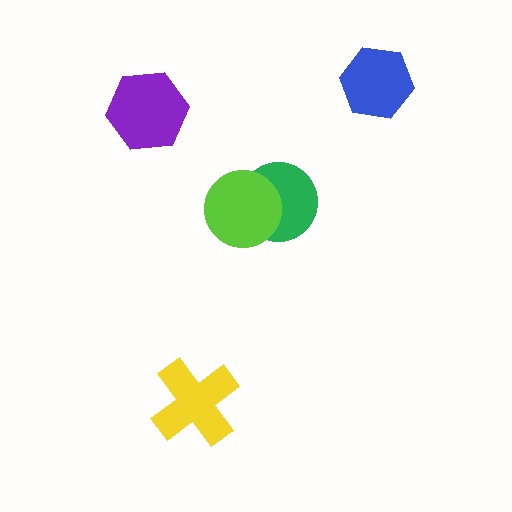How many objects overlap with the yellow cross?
0 objects overlap with the yellow cross.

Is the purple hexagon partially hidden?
No, no other shape covers it.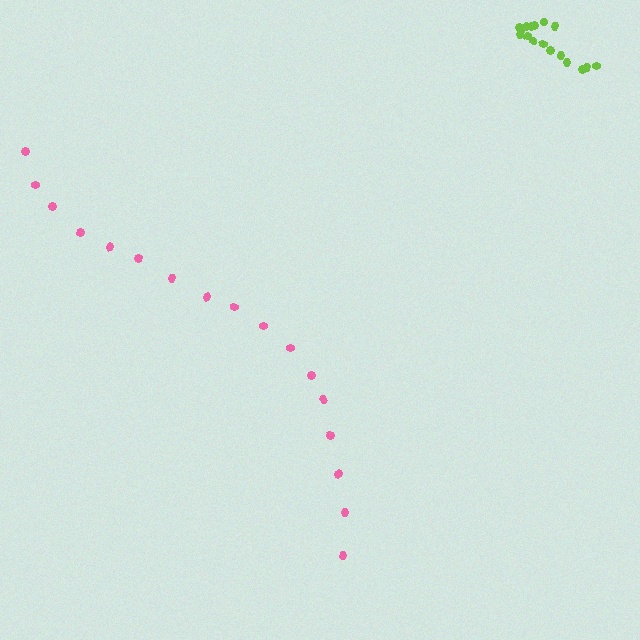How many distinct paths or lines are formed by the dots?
There are 2 distinct paths.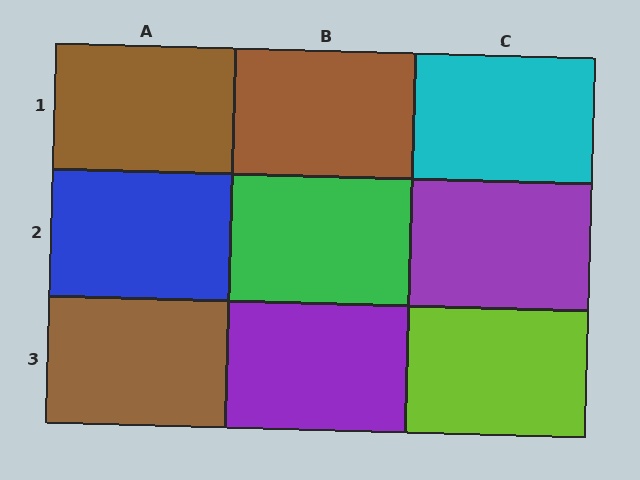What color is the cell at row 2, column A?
Blue.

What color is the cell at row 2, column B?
Green.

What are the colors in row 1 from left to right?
Brown, brown, cyan.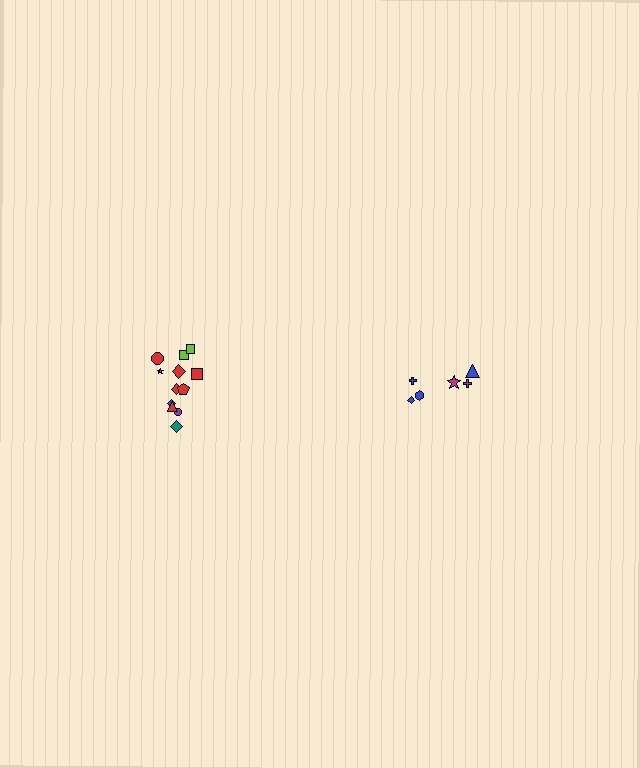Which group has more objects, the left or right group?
The left group.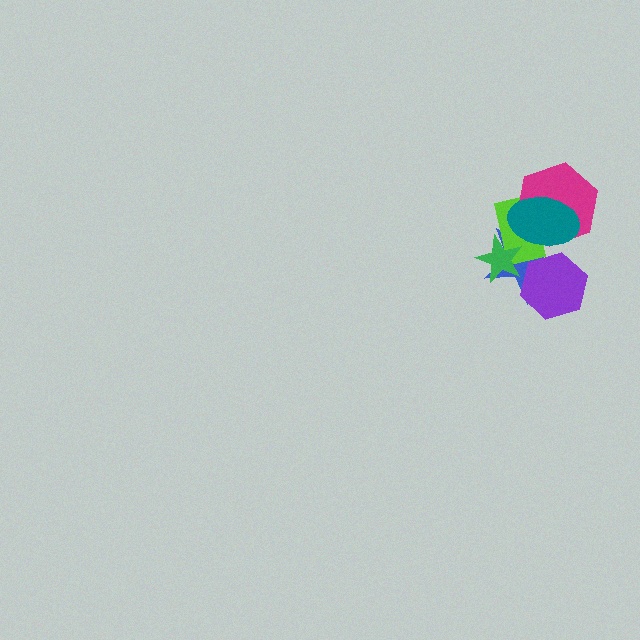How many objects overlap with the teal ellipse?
3 objects overlap with the teal ellipse.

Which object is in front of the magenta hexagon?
The teal ellipse is in front of the magenta hexagon.